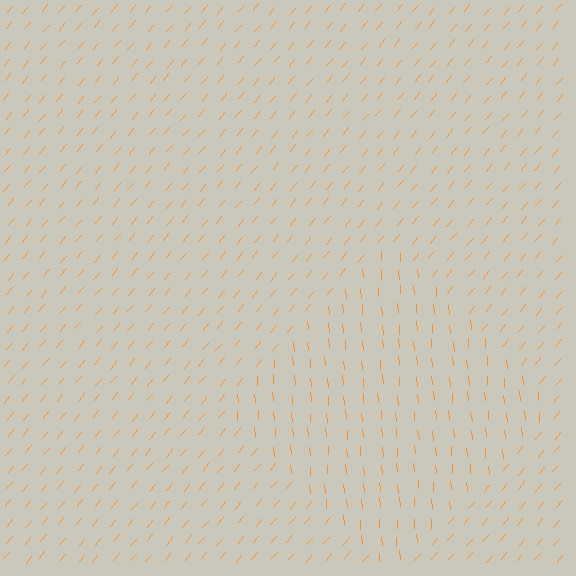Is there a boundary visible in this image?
Yes, there is a texture boundary formed by a change in line orientation.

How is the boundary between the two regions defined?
The boundary is defined purely by a change in line orientation (approximately 45 degrees difference). All lines are the same color and thickness.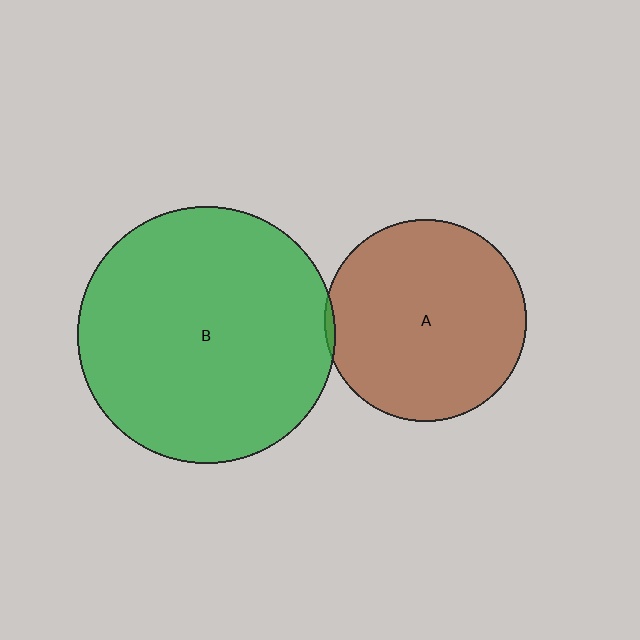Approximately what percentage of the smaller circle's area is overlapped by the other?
Approximately 5%.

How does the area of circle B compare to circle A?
Approximately 1.6 times.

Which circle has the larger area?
Circle B (green).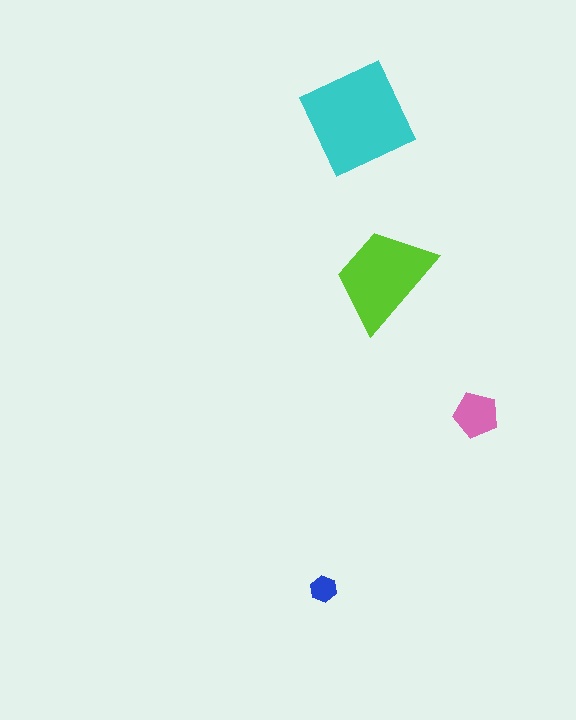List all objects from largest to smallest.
The cyan square, the lime trapezoid, the pink pentagon, the blue hexagon.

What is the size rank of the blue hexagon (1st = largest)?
4th.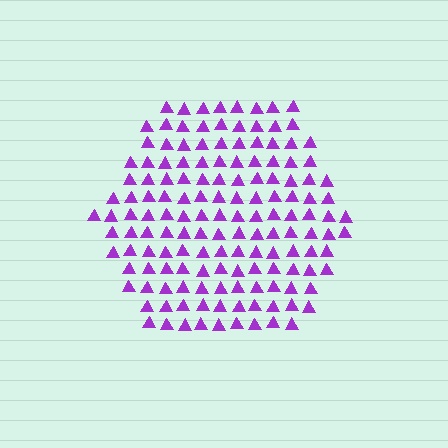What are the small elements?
The small elements are triangles.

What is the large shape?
The large shape is a hexagon.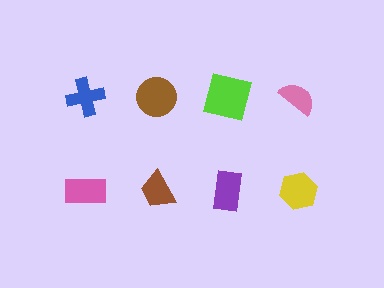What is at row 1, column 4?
A pink semicircle.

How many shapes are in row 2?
4 shapes.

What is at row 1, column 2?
A brown circle.